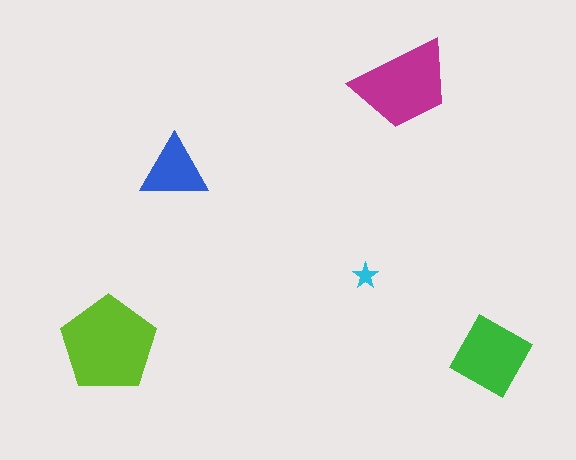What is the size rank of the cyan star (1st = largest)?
5th.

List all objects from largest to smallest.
The lime pentagon, the magenta trapezoid, the green square, the blue triangle, the cyan star.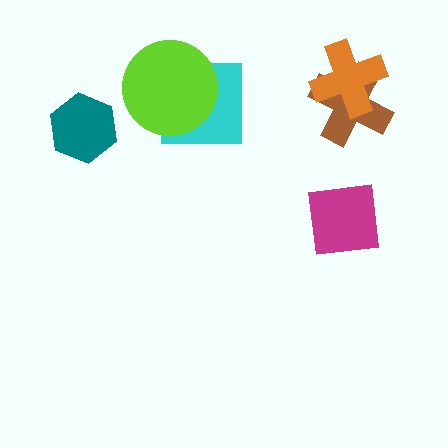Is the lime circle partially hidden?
No, no other shape covers it.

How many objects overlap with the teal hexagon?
0 objects overlap with the teal hexagon.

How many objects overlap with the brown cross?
1 object overlaps with the brown cross.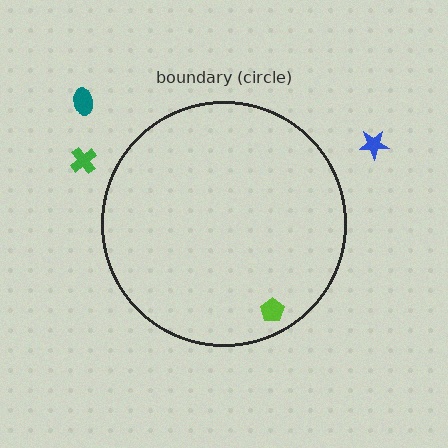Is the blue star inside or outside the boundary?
Outside.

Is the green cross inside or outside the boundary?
Outside.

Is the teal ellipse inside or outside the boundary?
Outside.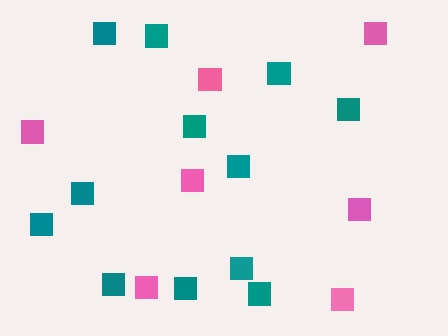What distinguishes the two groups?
There are 2 groups: one group of teal squares (12) and one group of pink squares (7).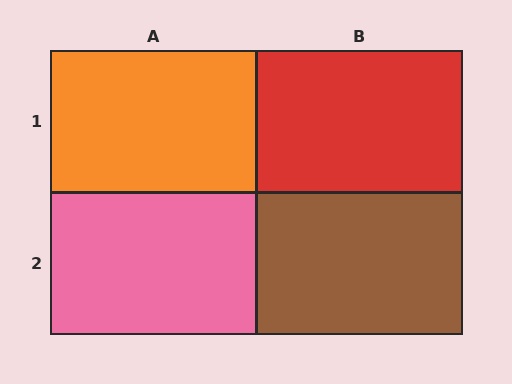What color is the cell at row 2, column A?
Pink.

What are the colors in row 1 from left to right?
Orange, red.